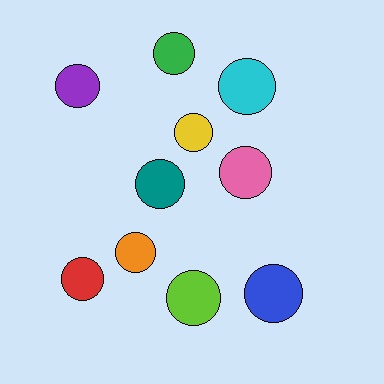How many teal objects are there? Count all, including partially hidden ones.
There is 1 teal object.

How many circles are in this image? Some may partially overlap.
There are 10 circles.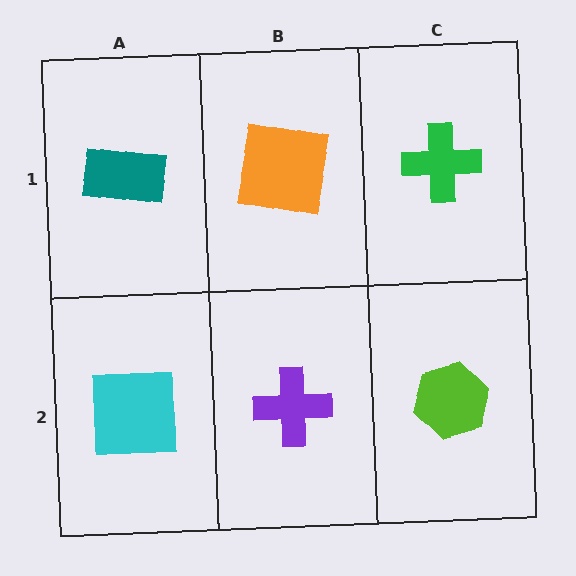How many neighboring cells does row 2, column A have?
2.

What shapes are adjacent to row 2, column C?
A green cross (row 1, column C), a purple cross (row 2, column B).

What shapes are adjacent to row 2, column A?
A teal rectangle (row 1, column A), a purple cross (row 2, column B).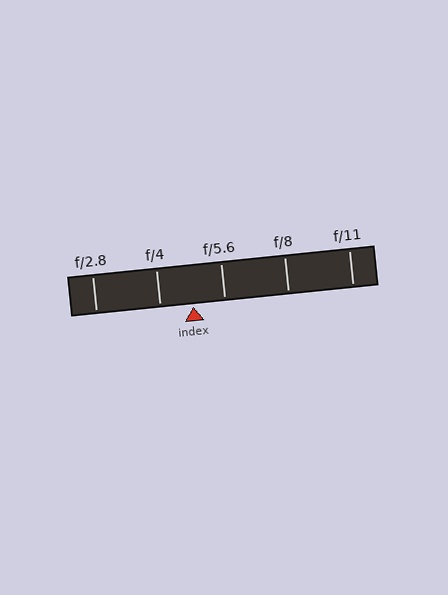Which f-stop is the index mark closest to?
The index mark is closest to f/5.6.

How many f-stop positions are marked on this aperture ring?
There are 5 f-stop positions marked.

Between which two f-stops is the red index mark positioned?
The index mark is between f/4 and f/5.6.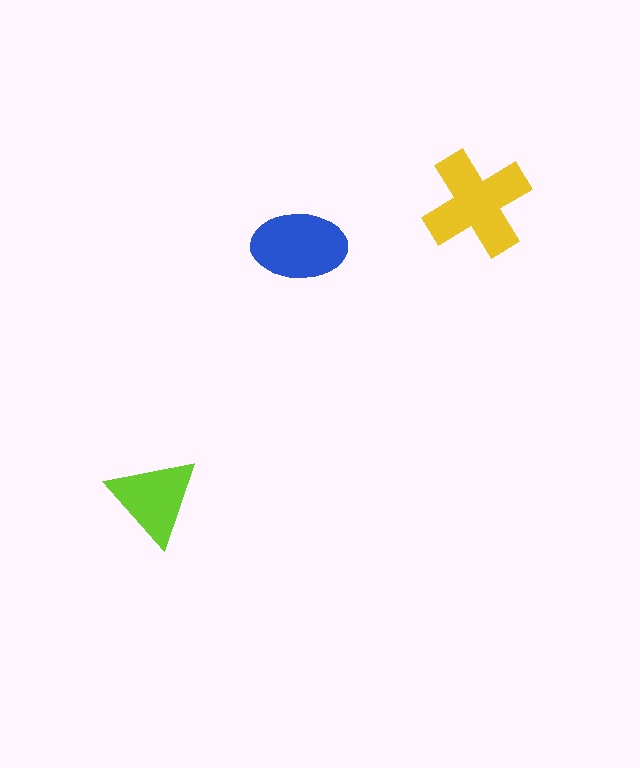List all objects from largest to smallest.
The yellow cross, the blue ellipse, the lime triangle.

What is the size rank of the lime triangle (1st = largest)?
3rd.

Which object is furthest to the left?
The lime triangle is leftmost.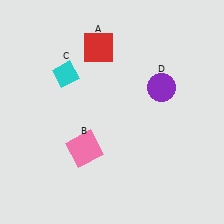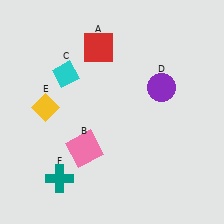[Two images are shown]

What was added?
A yellow diamond (E), a teal cross (F) were added in Image 2.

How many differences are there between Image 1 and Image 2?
There are 2 differences between the two images.